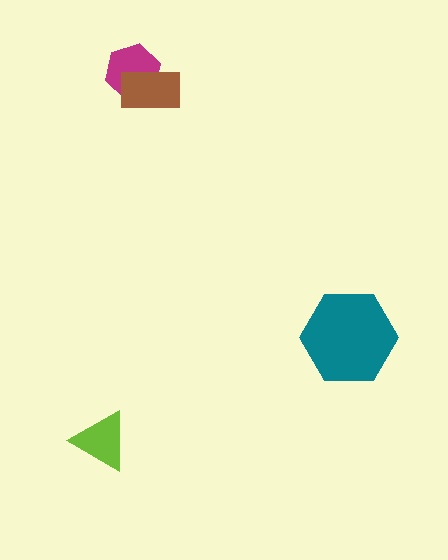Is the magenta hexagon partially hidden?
Yes, it is partially covered by another shape.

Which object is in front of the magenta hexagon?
The brown rectangle is in front of the magenta hexagon.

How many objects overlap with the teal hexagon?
0 objects overlap with the teal hexagon.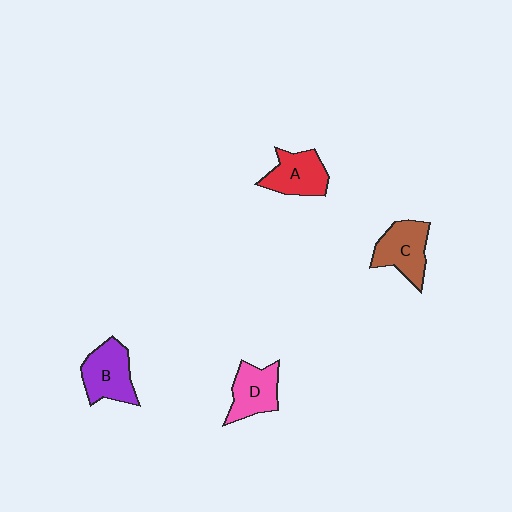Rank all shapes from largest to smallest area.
From largest to smallest: B (purple), C (brown), A (red), D (pink).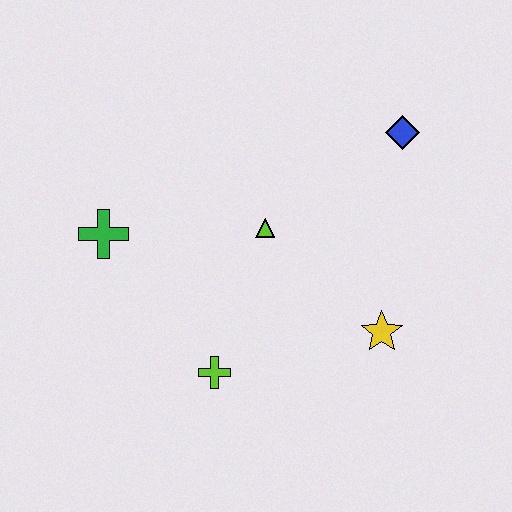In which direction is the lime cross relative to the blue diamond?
The lime cross is below the blue diamond.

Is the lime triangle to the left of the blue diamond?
Yes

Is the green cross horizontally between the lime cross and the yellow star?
No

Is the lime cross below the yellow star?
Yes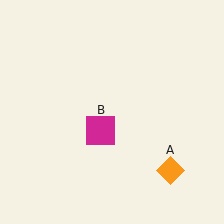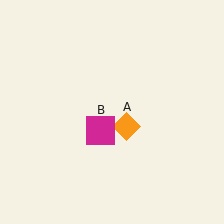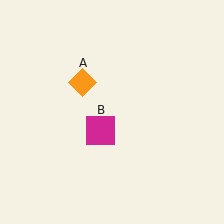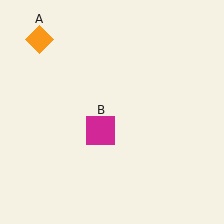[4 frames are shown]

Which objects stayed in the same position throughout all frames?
Magenta square (object B) remained stationary.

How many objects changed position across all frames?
1 object changed position: orange diamond (object A).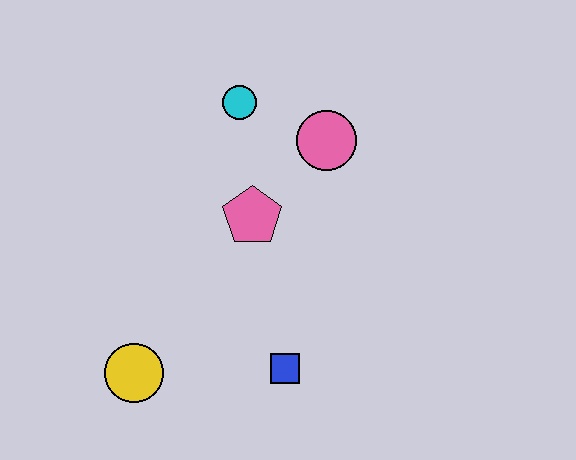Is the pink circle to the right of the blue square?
Yes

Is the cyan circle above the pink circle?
Yes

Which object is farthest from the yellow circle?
The pink circle is farthest from the yellow circle.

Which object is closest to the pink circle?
The cyan circle is closest to the pink circle.